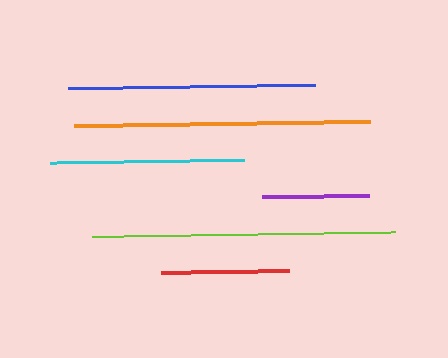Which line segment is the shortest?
The purple line is the shortest at approximately 107 pixels.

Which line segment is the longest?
The lime line is the longest at approximately 303 pixels.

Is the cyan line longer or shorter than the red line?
The cyan line is longer than the red line.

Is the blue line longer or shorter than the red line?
The blue line is longer than the red line.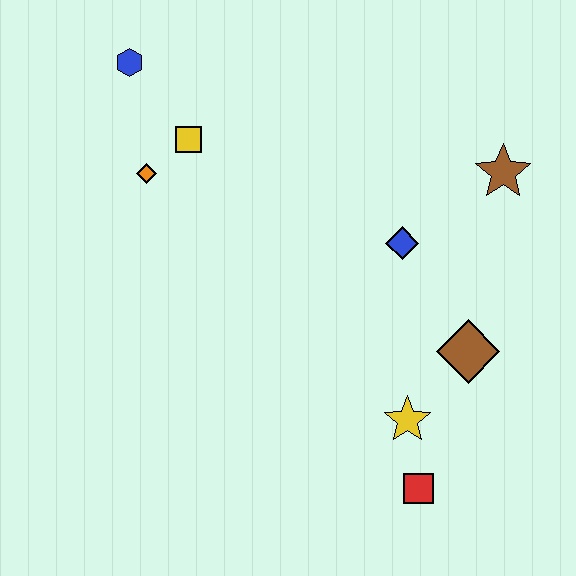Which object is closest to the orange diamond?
The yellow square is closest to the orange diamond.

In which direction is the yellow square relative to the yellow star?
The yellow square is above the yellow star.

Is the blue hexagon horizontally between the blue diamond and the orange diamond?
No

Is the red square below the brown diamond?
Yes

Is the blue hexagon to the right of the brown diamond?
No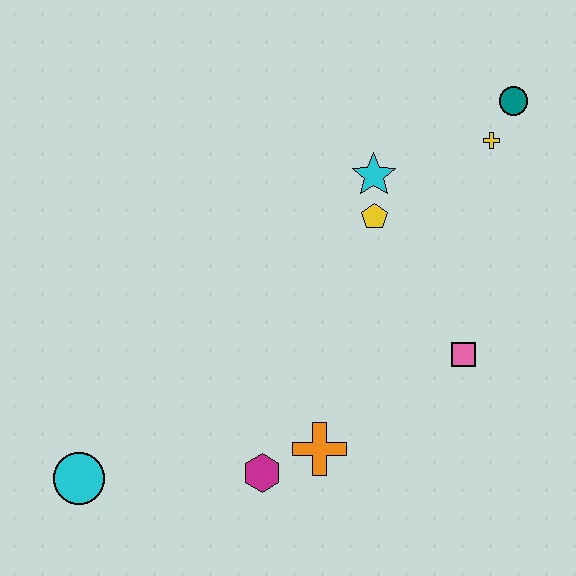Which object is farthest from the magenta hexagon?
The teal circle is farthest from the magenta hexagon.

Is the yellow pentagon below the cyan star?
Yes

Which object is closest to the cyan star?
The yellow pentagon is closest to the cyan star.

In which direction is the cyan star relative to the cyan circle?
The cyan star is above the cyan circle.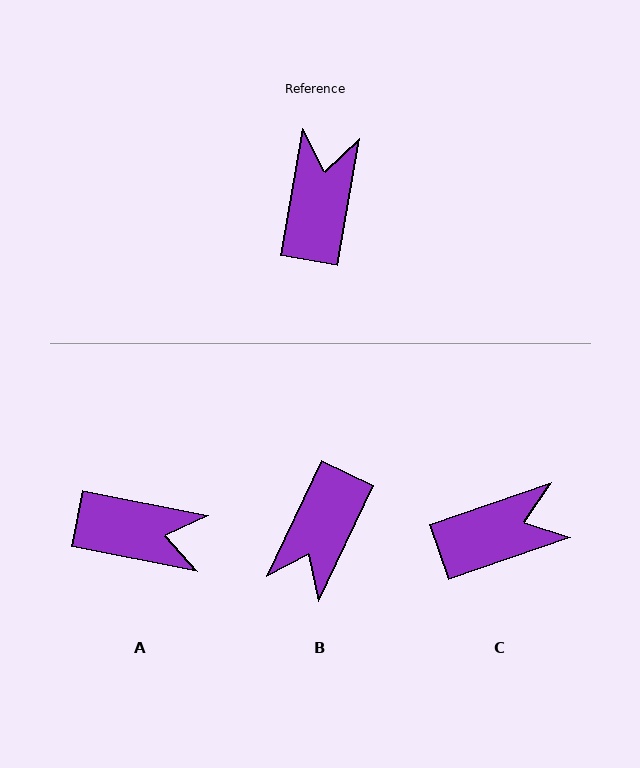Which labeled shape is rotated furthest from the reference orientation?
B, about 164 degrees away.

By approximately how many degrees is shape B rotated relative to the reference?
Approximately 164 degrees counter-clockwise.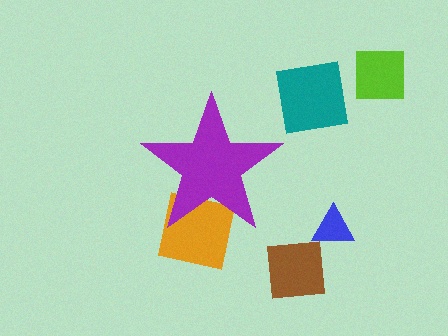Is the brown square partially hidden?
No, the brown square is fully visible.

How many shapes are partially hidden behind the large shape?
1 shape is partially hidden.